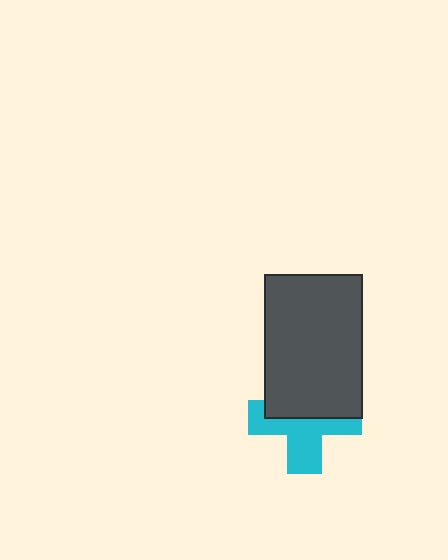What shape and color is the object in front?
The object in front is a dark gray rectangle.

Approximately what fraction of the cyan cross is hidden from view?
Roughly 49% of the cyan cross is hidden behind the dark gray rectangle.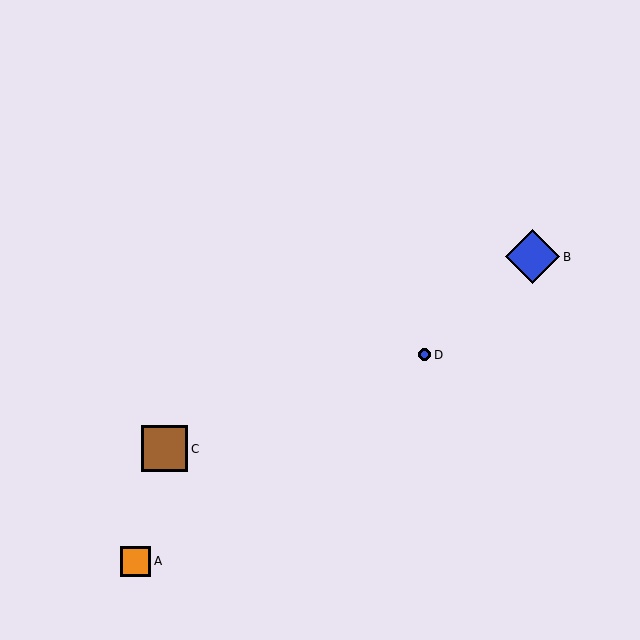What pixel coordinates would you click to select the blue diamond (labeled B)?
Click at (533, 257) to select the blue diamond B.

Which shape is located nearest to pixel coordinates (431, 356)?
The blue circle (labeled D) at (425, 355) is nearest to that location.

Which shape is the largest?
The blue diamond (labeled B) is the largest.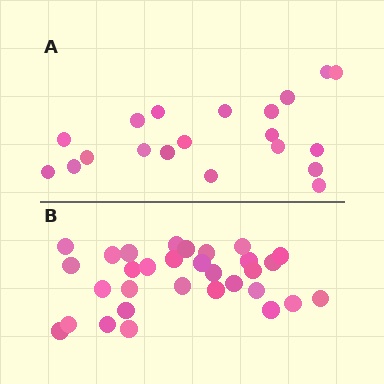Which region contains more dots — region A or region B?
Region B (the bottom region) has more dots.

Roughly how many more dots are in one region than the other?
Region B has roughly 12 or so more dots than region A.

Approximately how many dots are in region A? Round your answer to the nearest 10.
About 20 dots.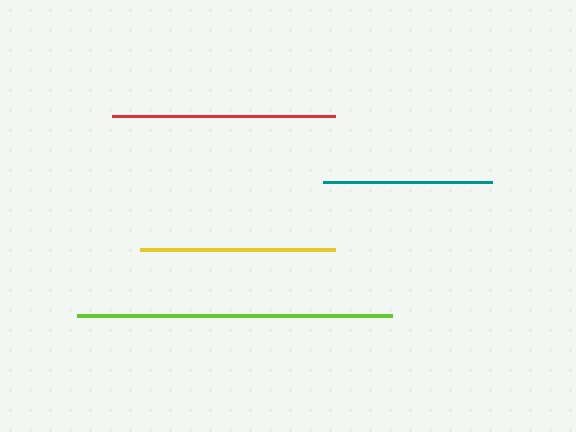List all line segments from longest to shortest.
From longest to shortest: lime, red, yellow, teal.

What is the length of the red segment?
The red segment is approximately 223 pixels long.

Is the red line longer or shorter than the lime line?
The lime line is longer than the red line.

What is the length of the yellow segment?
The yellow segment is approximately 195 pixels long.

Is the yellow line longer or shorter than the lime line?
The lime line is longer than the yellow line.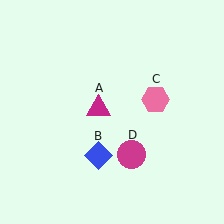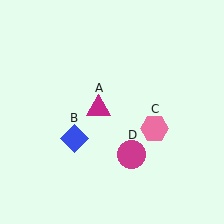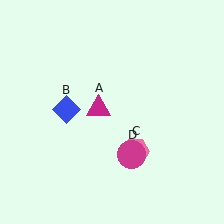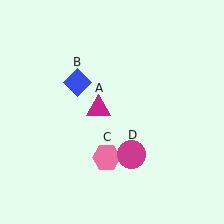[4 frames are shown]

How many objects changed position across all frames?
2 objects changed position: blue diamond (object B), pink hexagon (object C).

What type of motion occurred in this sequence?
The blue diamond (object B), pink hexagon (object C) rotated clockwise around the center of the scene.